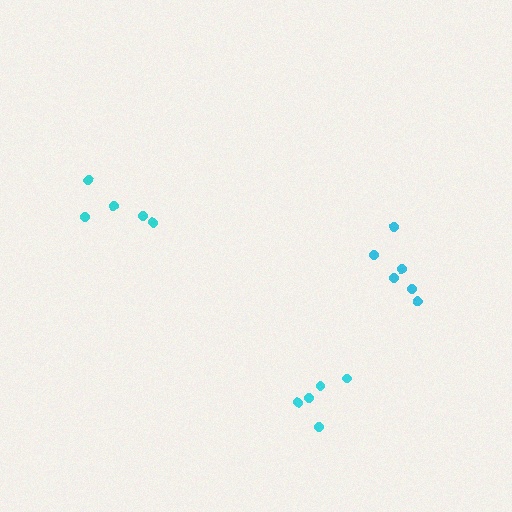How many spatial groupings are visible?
There are 3 spatial groupings.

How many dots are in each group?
Group 1: 6 dots, Group 2: 5 dots, Group 3: 5 dots (16 total).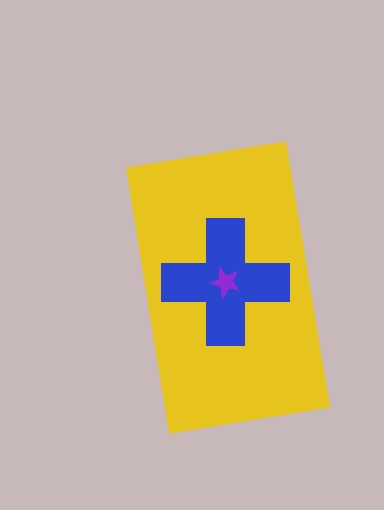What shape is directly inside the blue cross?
The purple star.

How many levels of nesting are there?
3.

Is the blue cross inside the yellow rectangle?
Yes.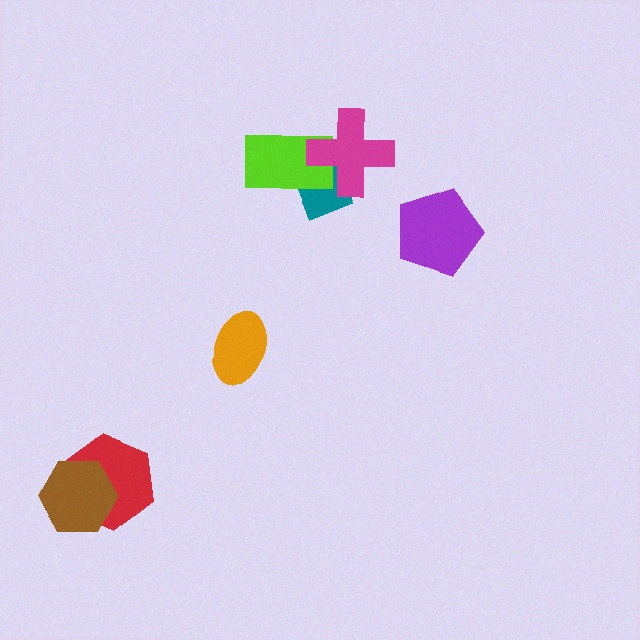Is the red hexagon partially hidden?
Yes, it is partially covered by another shape.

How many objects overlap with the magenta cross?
2 objects overlap with the magenta cross.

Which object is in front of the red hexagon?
The brown hexagon is in front of the red hexagon.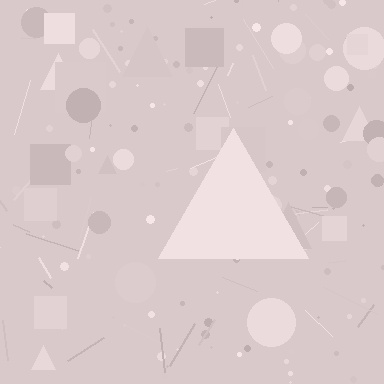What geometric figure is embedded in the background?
A triangle is embedded in the background.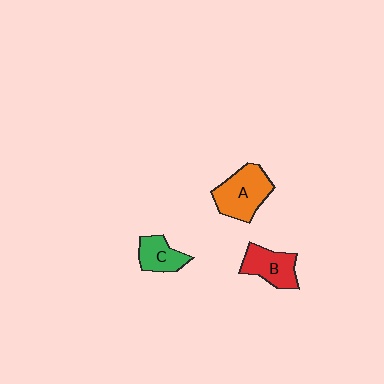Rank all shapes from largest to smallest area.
From largest to smallest: A (orange), B (red), C (green).